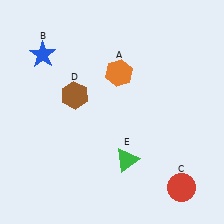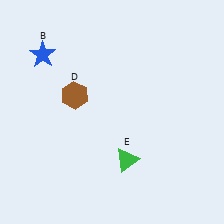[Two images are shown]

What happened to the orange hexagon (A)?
The orange hexagon (A) was removed in Image 2. It was in the top-right area of Image 1.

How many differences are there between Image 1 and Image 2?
There are 2 differences between the two images.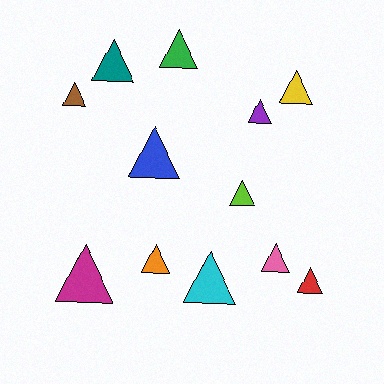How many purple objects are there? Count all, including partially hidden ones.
There is 1 purple object.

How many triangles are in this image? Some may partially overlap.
There are 12 triangles.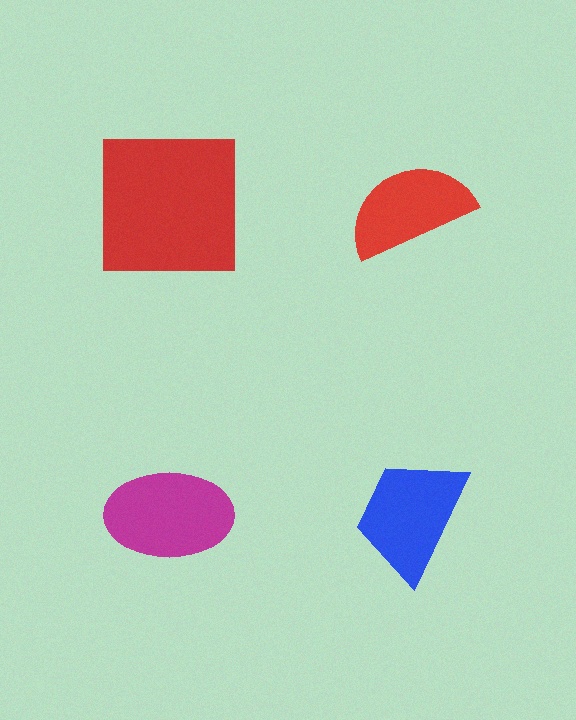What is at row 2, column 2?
A blue trapezoid.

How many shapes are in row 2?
2 shapes.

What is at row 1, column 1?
A red square.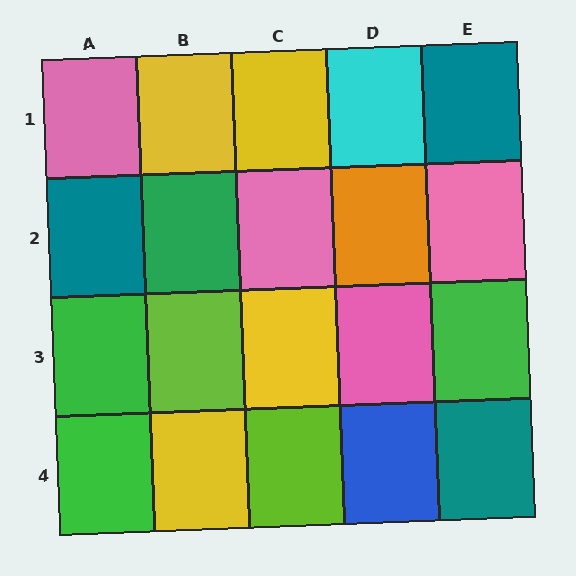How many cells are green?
4 cells are green.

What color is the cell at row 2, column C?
Pink.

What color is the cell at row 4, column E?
Teal.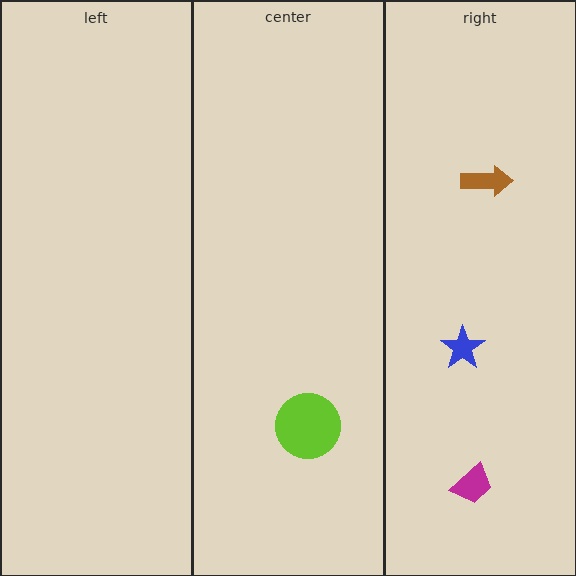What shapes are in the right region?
The magenta trapezoid, the blue star, the brown arrow.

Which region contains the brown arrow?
The right region.